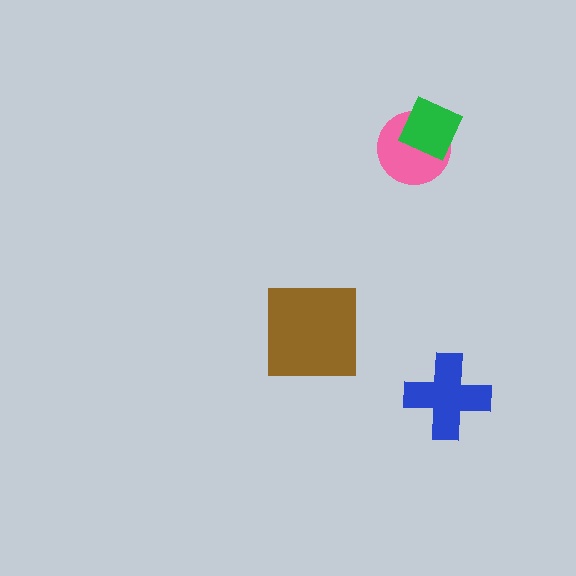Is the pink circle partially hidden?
Yes, it is partially covered by another shape.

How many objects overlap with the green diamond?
1 object overlaps with the green diamond.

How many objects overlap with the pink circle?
1 object overlaps with the pink circle.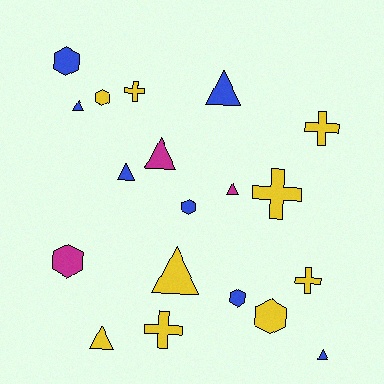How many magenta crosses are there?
There are no magenta crosses.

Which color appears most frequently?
Yellow, with 9 objects.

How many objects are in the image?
There are 19 objects.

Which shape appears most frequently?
Triangle, with 8 objects.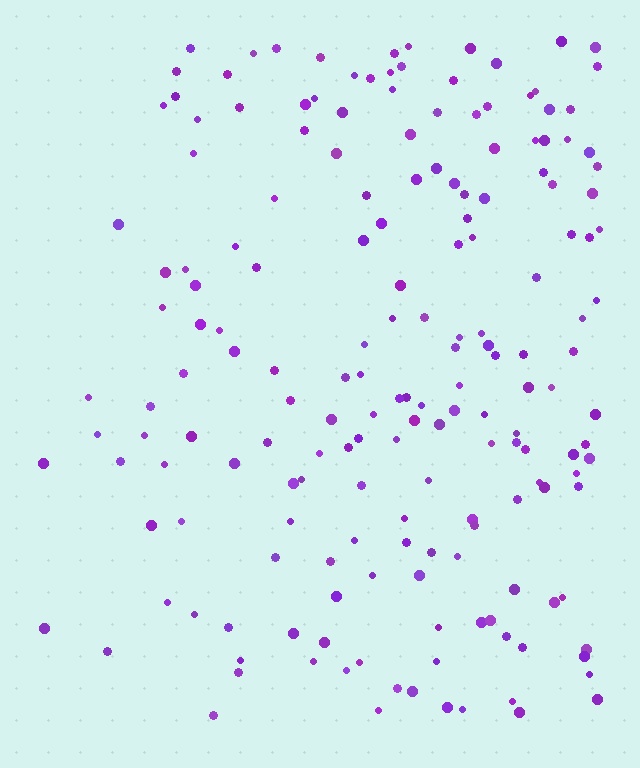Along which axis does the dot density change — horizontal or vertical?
Horizontal.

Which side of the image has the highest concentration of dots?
The right.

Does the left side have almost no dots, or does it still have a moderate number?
Still a moderate number, just noticeably fewer than the right.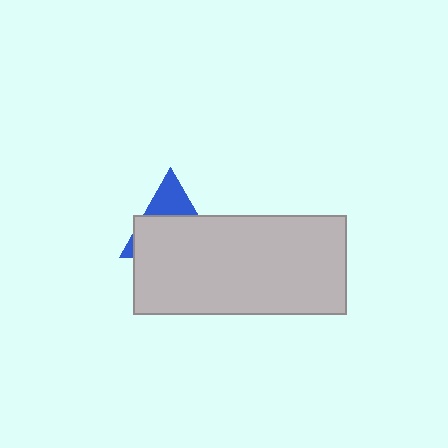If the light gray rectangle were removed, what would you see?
You would see the complete blue triangle.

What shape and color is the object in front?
The object in front is a light gray rectangle.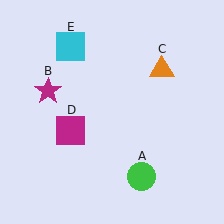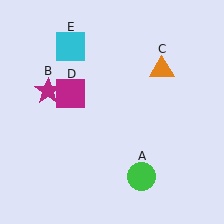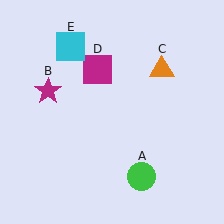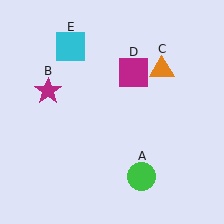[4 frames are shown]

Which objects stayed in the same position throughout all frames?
Green circle (object A) and magenta star (object B) and orange triangle (object C) and cyan square (object E) remained stationary.